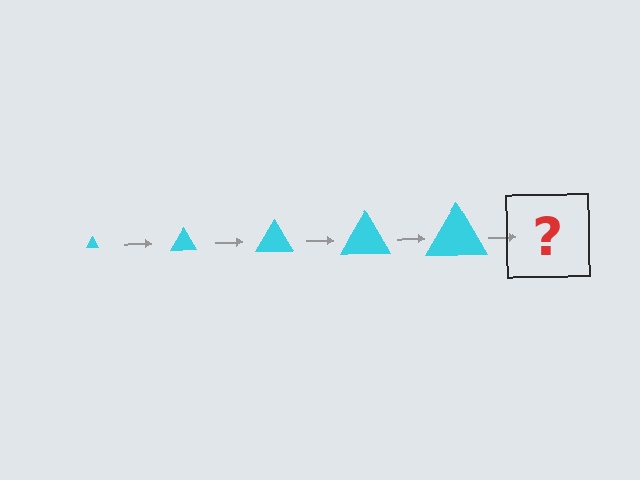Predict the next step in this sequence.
The next step is a cyan triangle, larger than the previous one.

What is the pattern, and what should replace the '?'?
The pattern is that the triangle gets progressively larger each step. The '?' should be a cyan triangle, larger than the previous one.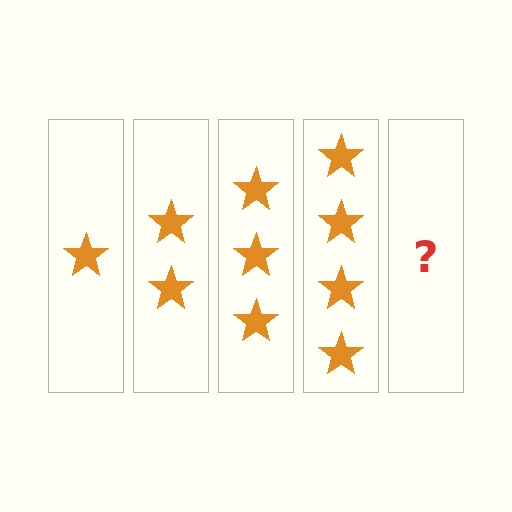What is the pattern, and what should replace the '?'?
The pattern is that each step adds one more star. The '?' should be 5 stars.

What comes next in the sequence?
The next element should be 5 stars.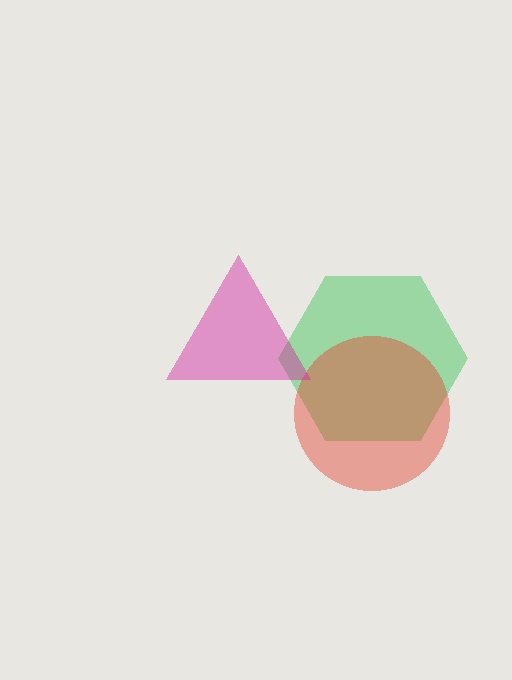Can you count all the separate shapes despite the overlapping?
Yes, there are 3 separate shapes.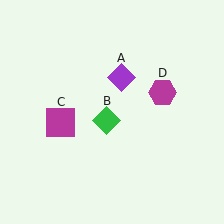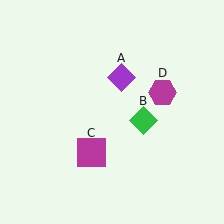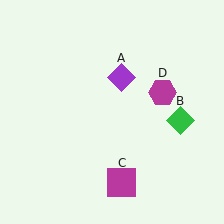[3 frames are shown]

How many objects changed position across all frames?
2 objects changed position: green diamond (object B), magenta square (object C).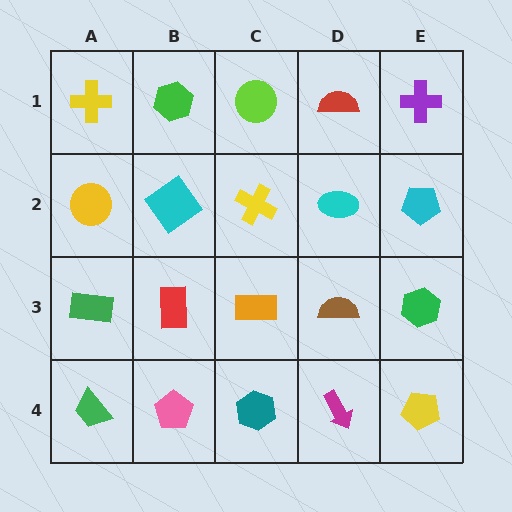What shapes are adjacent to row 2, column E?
A purple cross (row 1, column E), a green hexagon (row 3, column E), a cyan ellipse (row 2, column D).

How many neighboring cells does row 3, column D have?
4.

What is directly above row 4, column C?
An orange rectangle.